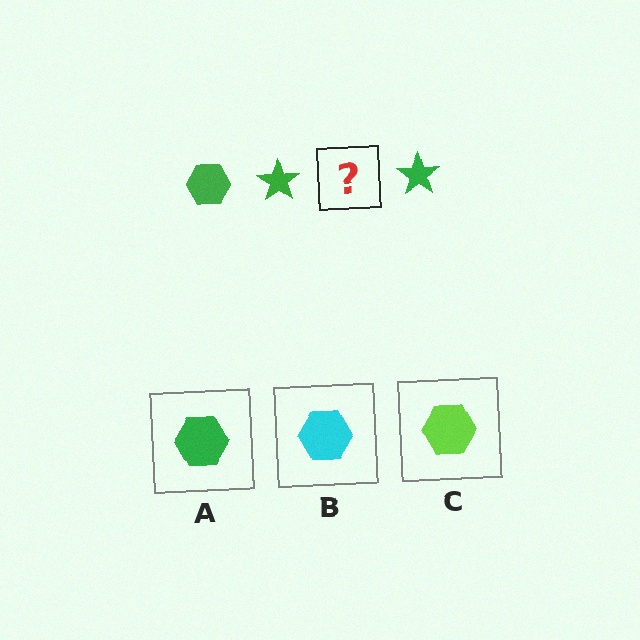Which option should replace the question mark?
Option A.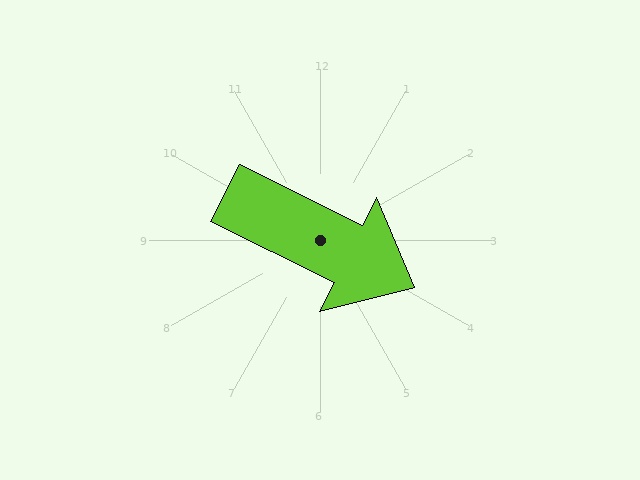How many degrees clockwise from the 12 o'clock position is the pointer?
Approximately 117 degrees.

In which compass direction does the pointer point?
Southeast.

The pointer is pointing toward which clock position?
Roughly 4 o'clock.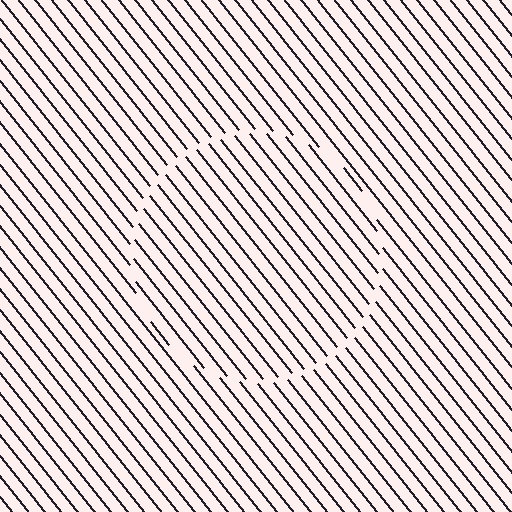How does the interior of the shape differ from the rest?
The interior of the shape contains the same grating, shifted by half a period — the contour is defined by the phase discontinuity where line-ends from the inner and outer gratings abut.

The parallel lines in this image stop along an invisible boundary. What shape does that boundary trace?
An illusory circle. The interior of the shape contains the same grating, shifted by half a period — the contour is defined by the phase discontinuity where line-ends from the inner and outer gratings abut.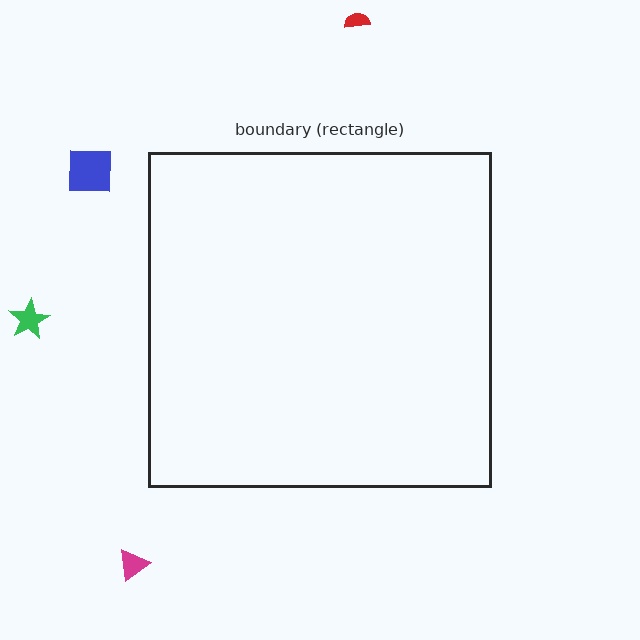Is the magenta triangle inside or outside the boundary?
Outside.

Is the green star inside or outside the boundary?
Outside.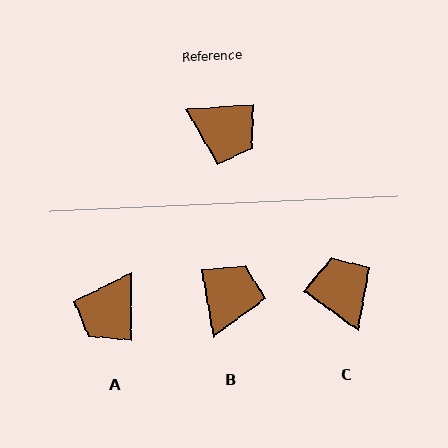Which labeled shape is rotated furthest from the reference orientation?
C, about 140 degrees away.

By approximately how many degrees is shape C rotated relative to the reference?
Approximately 140 degrees counter-clockwise.